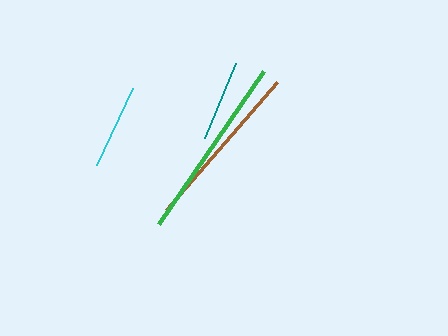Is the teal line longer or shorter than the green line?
The green line is longer than the teal line.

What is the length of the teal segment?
The teal segment is approximately 81 pixels long.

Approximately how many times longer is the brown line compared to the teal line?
The brown line is approximately 2.1 times the length of the teal line.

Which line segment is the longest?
The green line is the longest at approximately 185 pixels.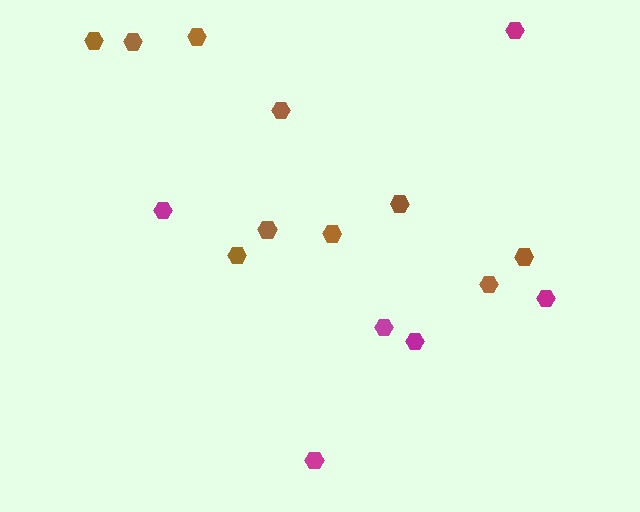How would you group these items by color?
There are 2 groups: one group of brown hexagons (10) and one group of magenta hexagons (6).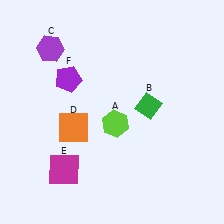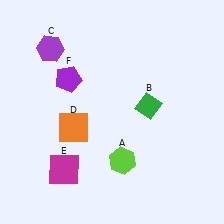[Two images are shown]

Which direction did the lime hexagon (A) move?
The lime hexagon (A) moved down.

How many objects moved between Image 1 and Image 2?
1 object moved between the two images.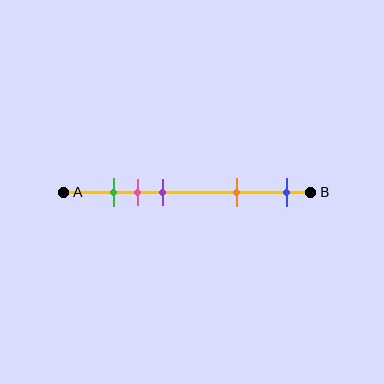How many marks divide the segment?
There are 5 marks dividing the segment.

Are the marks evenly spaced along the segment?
No, the marks are not evenly spaced.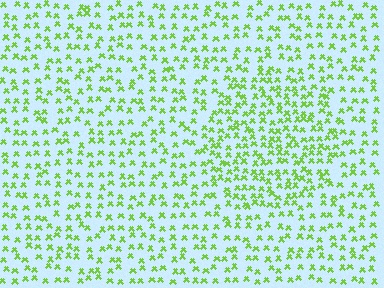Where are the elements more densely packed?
The elements are more densely packed inside the circle boundary.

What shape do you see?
I see a circle.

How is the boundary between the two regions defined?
The boundary is defined by a change in element density (approximately 1.6x ratio). All elements are the same color, size, and shape.